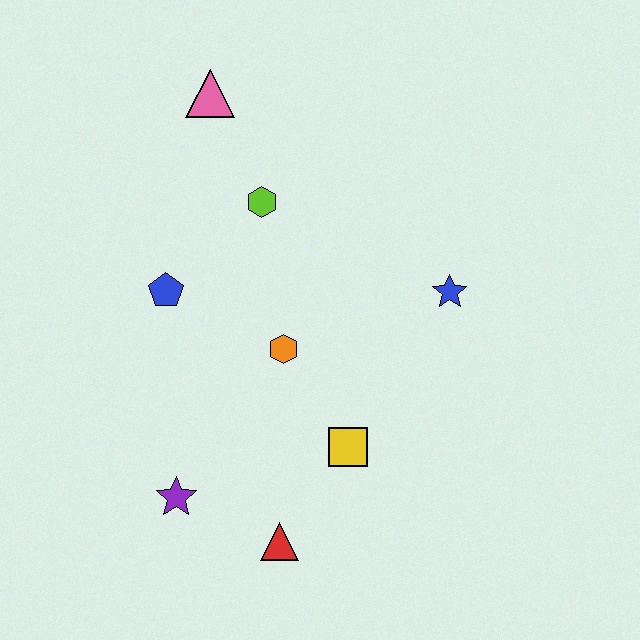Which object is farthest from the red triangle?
The pink triangle is farthest from the red triangle.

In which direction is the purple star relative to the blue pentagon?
The purple star is below the blue pentagon.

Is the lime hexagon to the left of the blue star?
Yes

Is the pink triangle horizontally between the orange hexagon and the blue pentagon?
Yes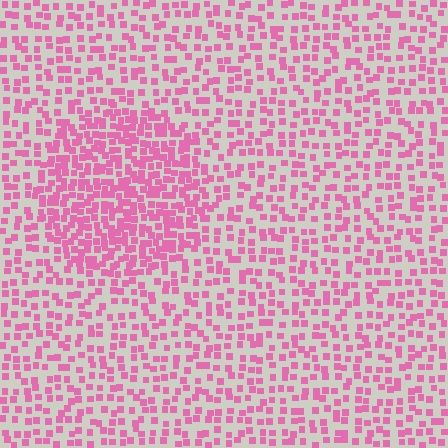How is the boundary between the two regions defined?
The boundary is defined by a change in element density (approximately 1.9x ratio). All elements are the same color, size, and shape.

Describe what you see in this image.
The image contains small pink elements arranged at two different densities. A circle-shaped region is visible where the elements are more densely packed than the surrounding area.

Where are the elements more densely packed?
The elements are more densely packed inside the circle boundary.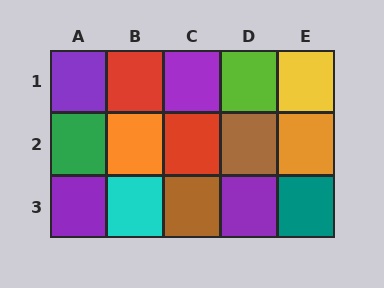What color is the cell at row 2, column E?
Orange.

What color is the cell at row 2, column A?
Green.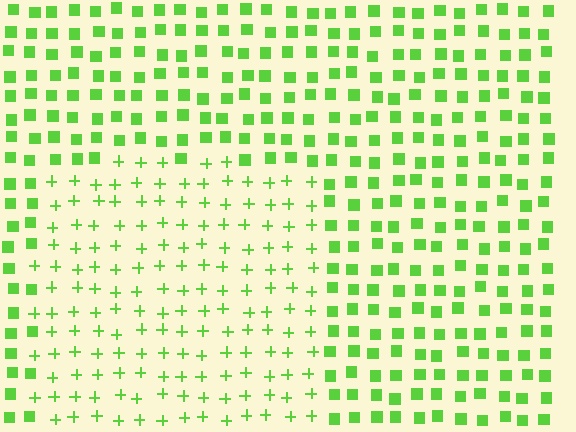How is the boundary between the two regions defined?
The boundary is defined by a change in element shape: plus signs inside vs. squares outside. All elements share the same color and spacing.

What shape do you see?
I see a rectangle.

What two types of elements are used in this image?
The image uses plus signs inside the rectangle region and squares outside it.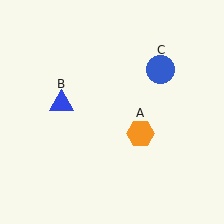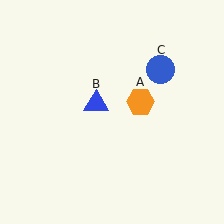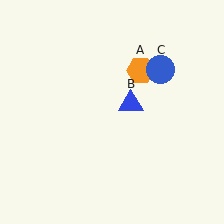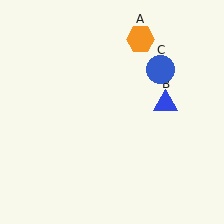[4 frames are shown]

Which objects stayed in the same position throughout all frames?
Blue circle (object C) remained stationary.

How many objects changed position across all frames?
2 objects changed position: orange hexagon (object A), blue triangle (object B).